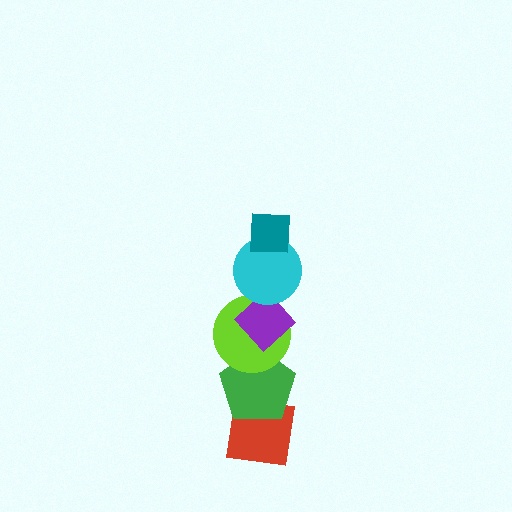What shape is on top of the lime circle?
The purple diamond is on top of the lime circle.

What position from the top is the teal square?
The teal square is 1st from the top.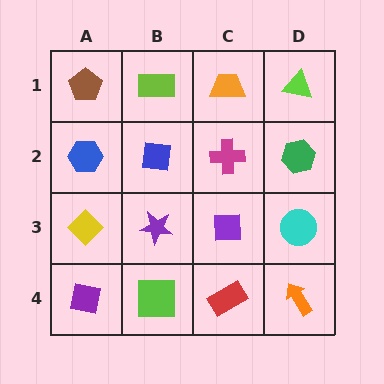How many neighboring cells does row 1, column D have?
2.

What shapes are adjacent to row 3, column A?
A blue hexagon (row 2, column A), a purple square (row 4, column A), a purple star (row 3, column B).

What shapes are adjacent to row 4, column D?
A cyan circle (row 3, column D), a red rectangle (row 4, column C).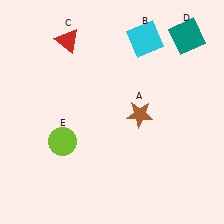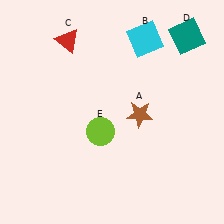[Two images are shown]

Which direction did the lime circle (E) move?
The lime circle (E) moved right.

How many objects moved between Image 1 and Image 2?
1 object moved between the two images.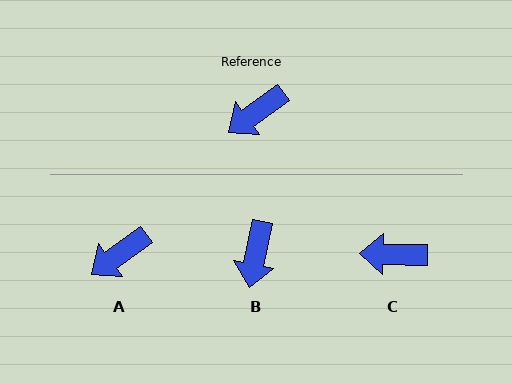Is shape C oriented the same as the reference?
No, it is off by about 37 degrees.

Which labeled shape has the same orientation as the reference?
A.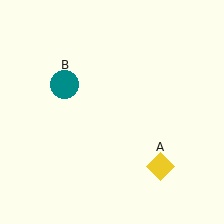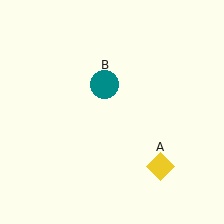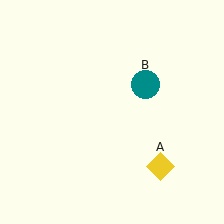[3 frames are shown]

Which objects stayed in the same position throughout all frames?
Yellow diamond (object A) remained stationary.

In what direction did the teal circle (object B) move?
The teal circle (object B) moved right.